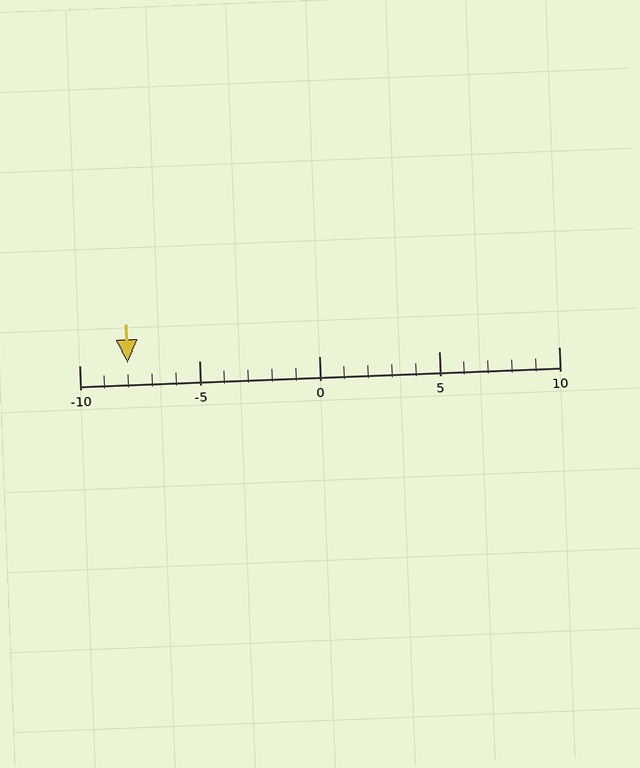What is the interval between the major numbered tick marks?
The major tick marks are spaced 5 units apart.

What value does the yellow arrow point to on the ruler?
The yellow arrow points to approximately -8.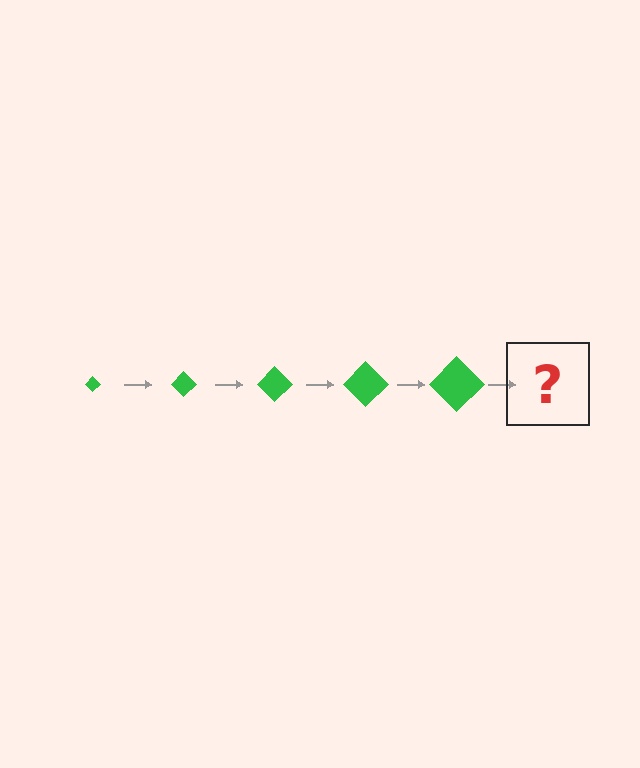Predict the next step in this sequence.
The next step is a green diamond, larger than the previous one.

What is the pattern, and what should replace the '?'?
The pattern is that the diamond gets progressively larger each step. The '?' should be a green diamond, larger than the previous one.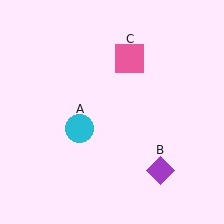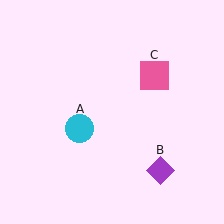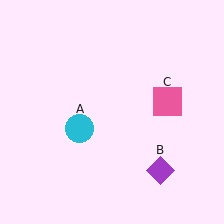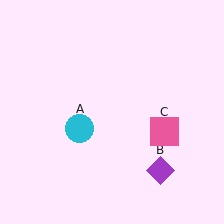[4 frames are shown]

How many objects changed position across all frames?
1 object changed position: pink square (object C).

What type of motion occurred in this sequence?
The pink square (object C) rotated clockwise around the center of the scene.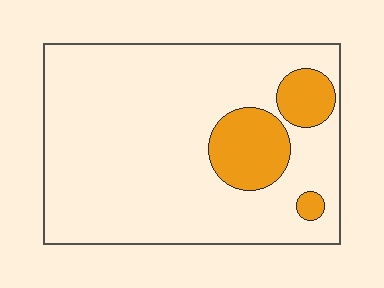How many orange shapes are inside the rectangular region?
3.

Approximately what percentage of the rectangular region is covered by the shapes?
Approximately 15%.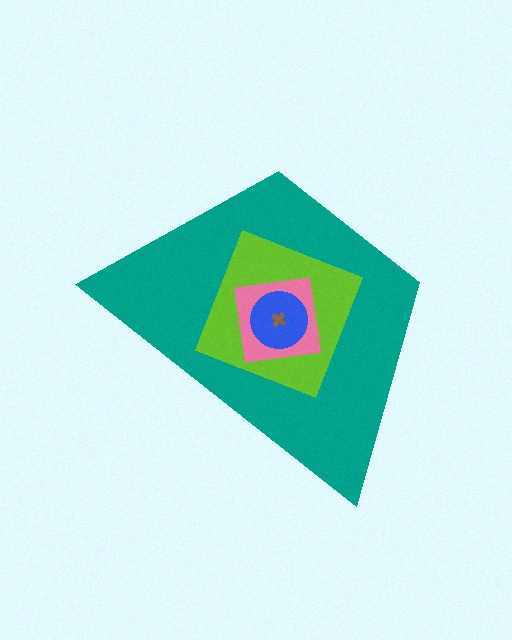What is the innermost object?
The brown cross.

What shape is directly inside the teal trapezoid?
The lime square.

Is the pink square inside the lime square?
Yes.